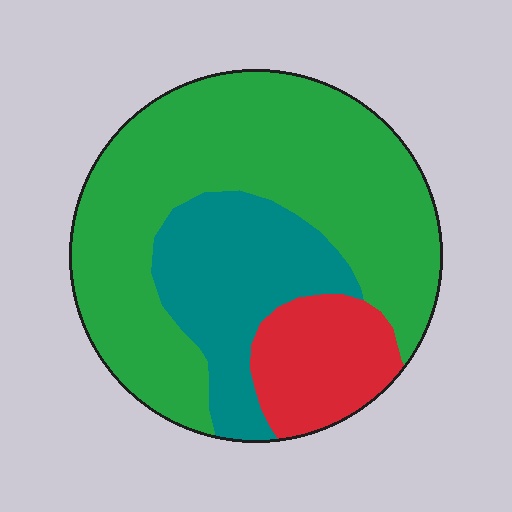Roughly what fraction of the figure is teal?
Teal takes up about one quarter (1/4) of the figure.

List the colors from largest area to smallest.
From largest to smallest: green, teal, red.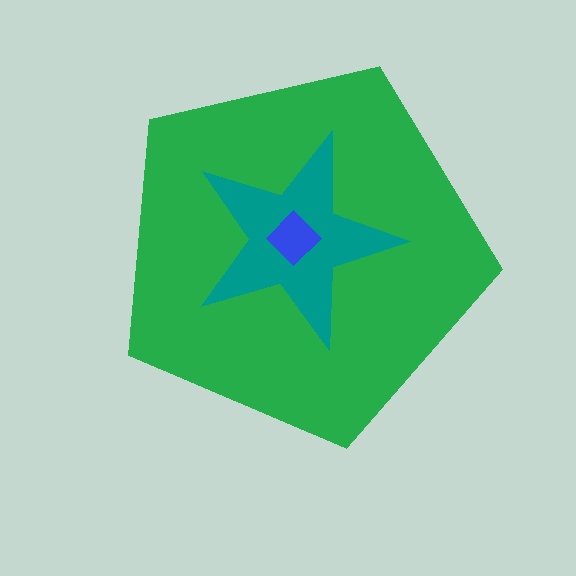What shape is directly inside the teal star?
The blue diamond.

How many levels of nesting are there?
3.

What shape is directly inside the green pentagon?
The teal star.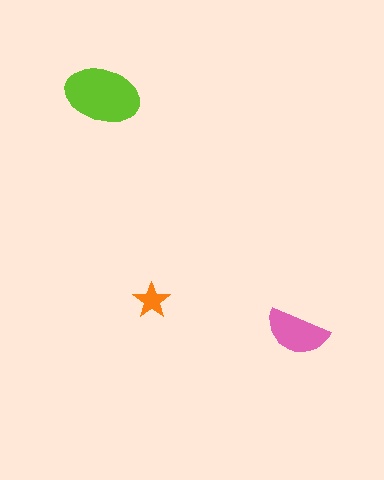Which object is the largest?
The lime ellipse.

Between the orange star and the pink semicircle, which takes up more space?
The pink semicircle.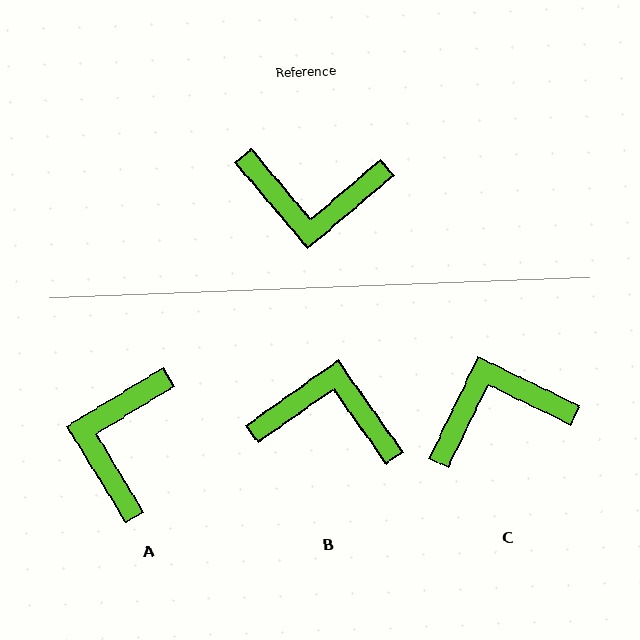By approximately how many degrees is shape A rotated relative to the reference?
Approximately 99 degrees clockwise.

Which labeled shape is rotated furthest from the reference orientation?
B, about 175 degrees away.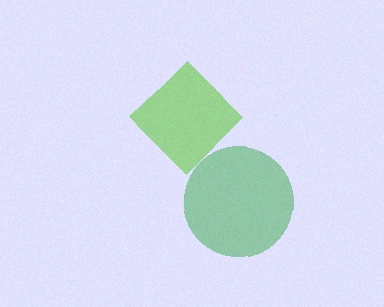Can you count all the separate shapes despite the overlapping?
Yes, there are 2 separate shapes.